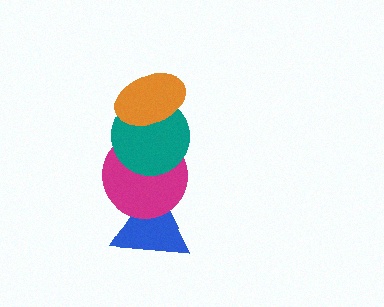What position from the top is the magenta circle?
The magenta circle is 3rd from the top.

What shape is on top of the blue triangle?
The magenta circle is on top of the blue triangle.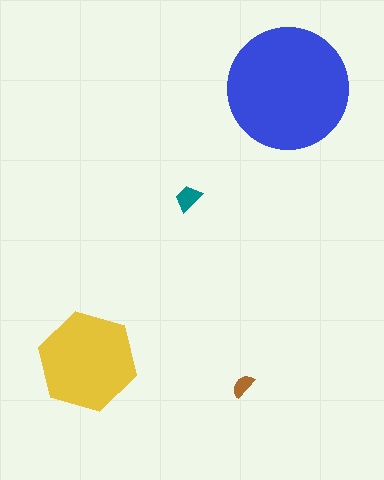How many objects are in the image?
There are 4 objects in the image.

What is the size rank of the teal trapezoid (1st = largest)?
3rd.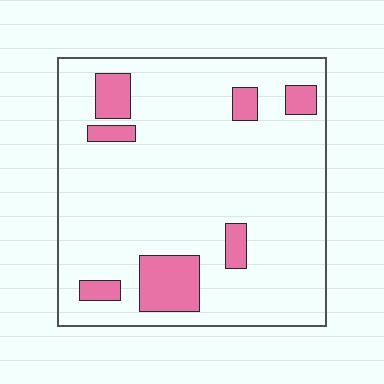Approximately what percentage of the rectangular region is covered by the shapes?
Approximately 15%.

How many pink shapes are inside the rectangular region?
7.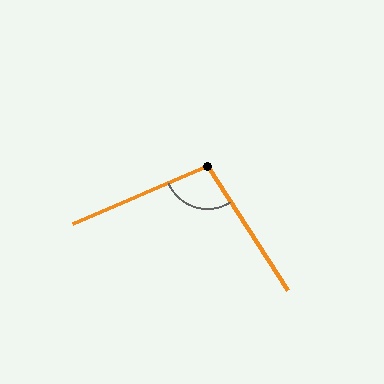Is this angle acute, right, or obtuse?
It is obtuse.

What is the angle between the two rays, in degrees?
Approximately 99 degrees.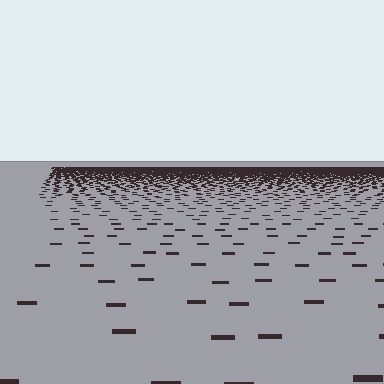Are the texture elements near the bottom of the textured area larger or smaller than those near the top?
Larger. Near the bottom, elements are closer to the viewer and appear at a bigger on-screen size.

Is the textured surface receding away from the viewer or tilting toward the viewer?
The surface is receding away from the viewer. Texture elements get smaller and denser toward the top.